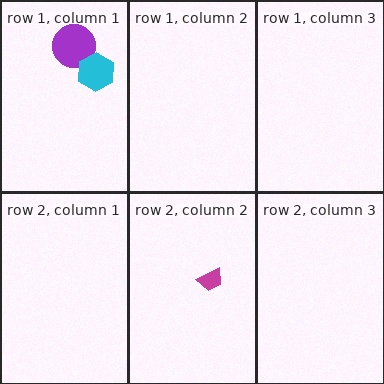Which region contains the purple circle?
The row 1, column 1 region.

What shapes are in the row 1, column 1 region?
The purple circle, the cyan hexagon.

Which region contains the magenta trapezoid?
The row 2, column 2 region.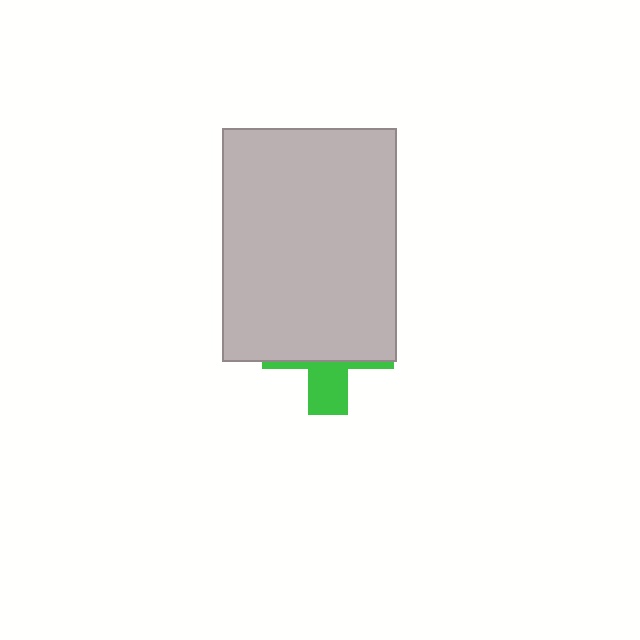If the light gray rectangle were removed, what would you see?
You would see the complete green cross.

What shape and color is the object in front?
The object in front is a light gray rectangle.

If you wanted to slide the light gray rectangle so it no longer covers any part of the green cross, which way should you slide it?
Slide it up — that is the most direct way to separate the two shapes.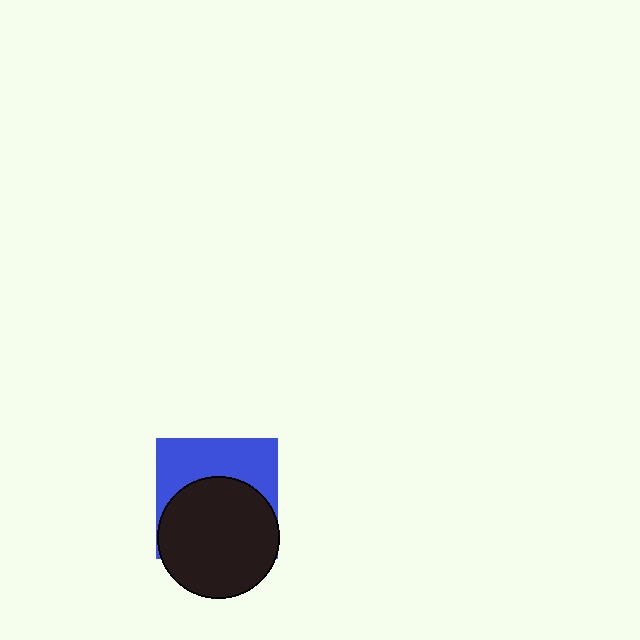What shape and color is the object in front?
The object in front is a black circle.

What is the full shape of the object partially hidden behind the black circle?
The partially hidden object is a blue square.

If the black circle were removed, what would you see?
You would see the complete blue square.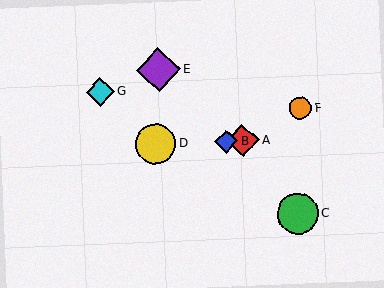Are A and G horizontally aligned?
No, A is at y≈141 and G is at y≈92.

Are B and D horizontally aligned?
Yes, both are at y≈141.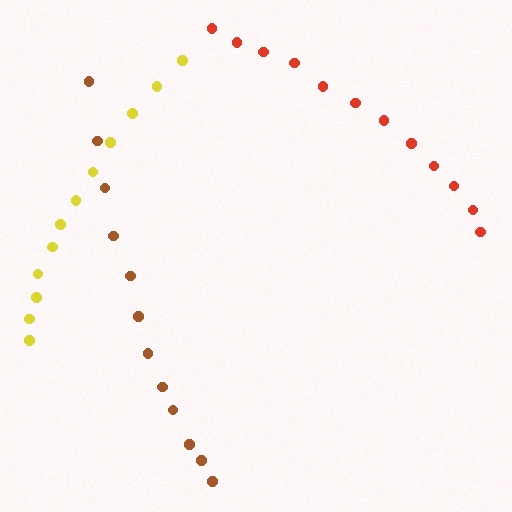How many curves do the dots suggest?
There are 3 distinct paths.